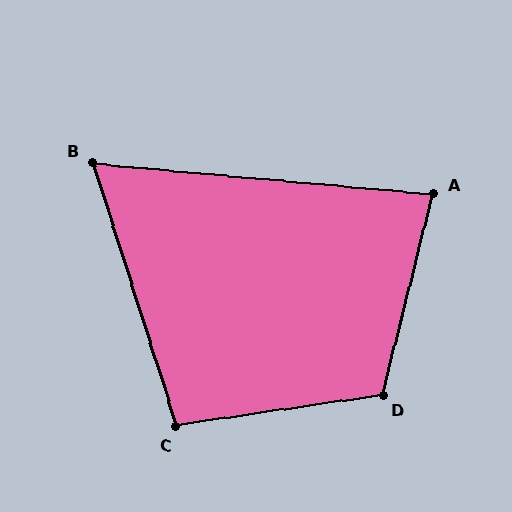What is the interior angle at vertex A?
Approximately 81 degrees (acute).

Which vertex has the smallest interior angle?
B, at approximately 67 degrees.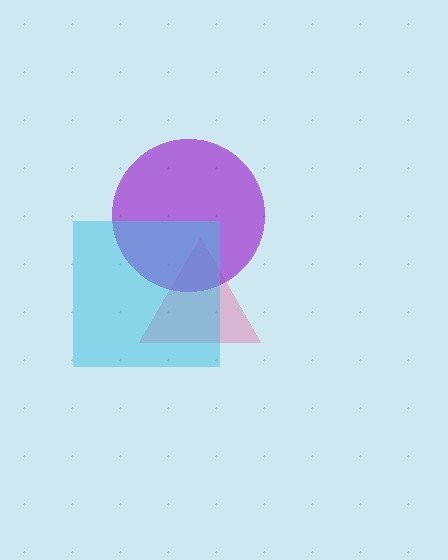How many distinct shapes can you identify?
There are 3 distinct shapes: a pink triangle, a purple circle, a cyan square.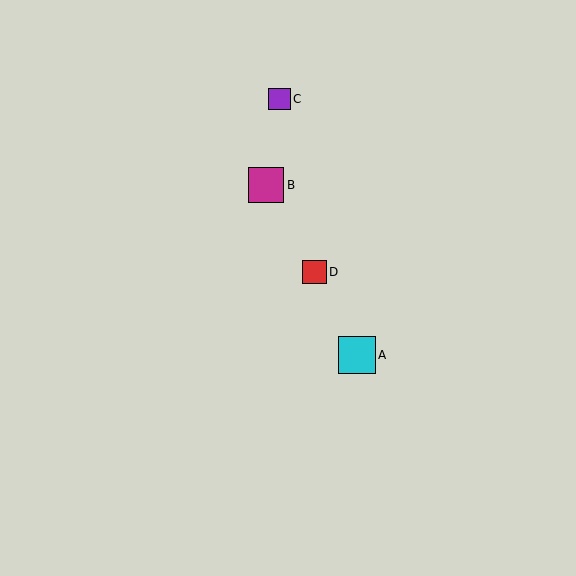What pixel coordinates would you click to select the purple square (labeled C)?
Click at (280, 99) to select the purple square C.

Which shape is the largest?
The cyan square (labeled A) is the largest.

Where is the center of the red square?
The center of the red square is at (315, 272).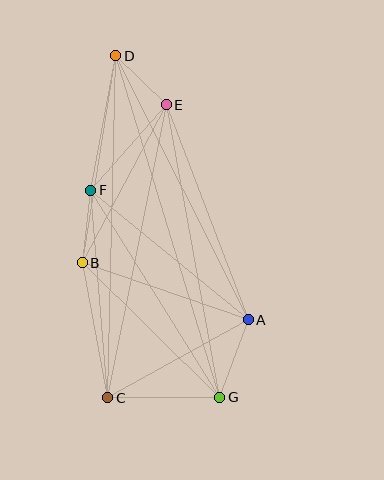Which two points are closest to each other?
Points D and E are closest to each other.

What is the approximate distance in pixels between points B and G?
The distance between B and G is approximately 193 pixels.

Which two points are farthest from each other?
Points D and G are farthest from each other.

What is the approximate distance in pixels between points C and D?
The distance between C and D is approximately 342 pixels.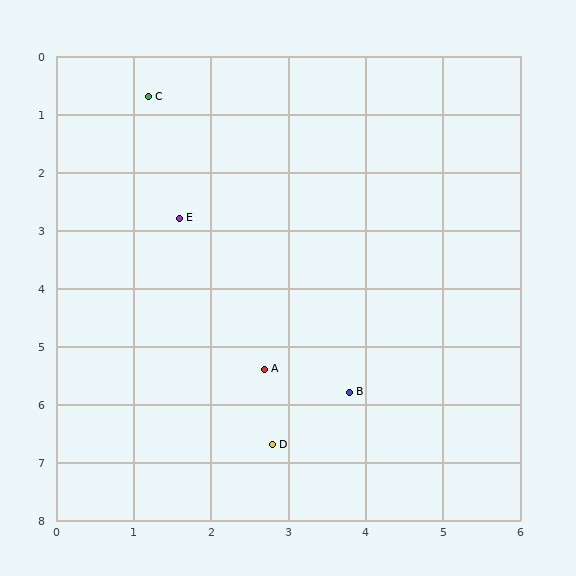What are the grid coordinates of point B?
Point B is at approximately (3.8, 5.8).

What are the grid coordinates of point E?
Point E is at approximately (1.6, 2.8).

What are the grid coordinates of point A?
Point A is at approximately (2.7, 5.4).